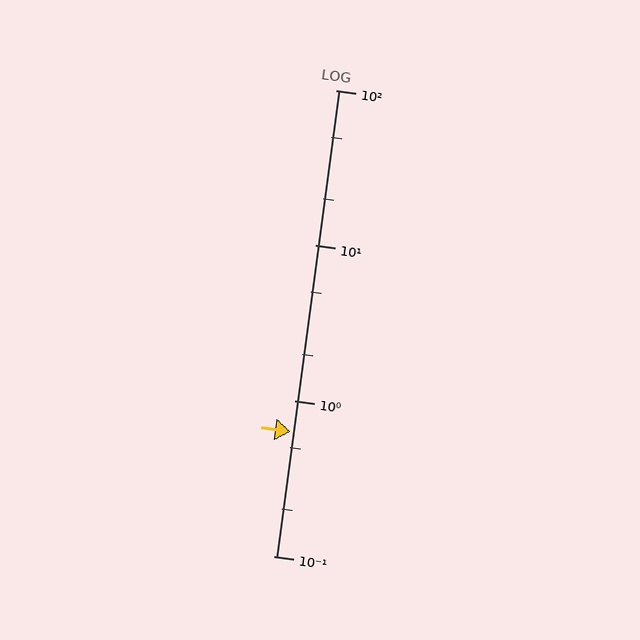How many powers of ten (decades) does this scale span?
The scale spans 3 decades, from 0.1 to 100.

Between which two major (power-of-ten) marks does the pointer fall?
The pointer is between 0.1 and 1.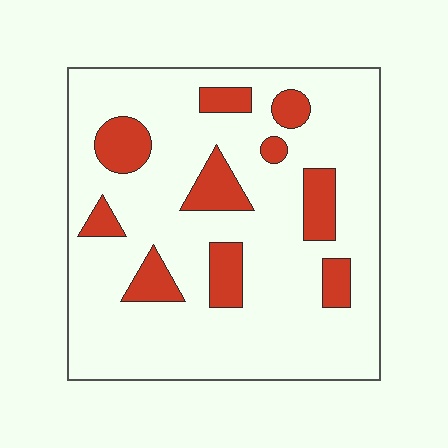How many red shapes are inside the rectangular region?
10.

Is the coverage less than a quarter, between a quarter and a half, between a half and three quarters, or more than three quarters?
Less than a quarter.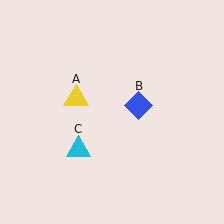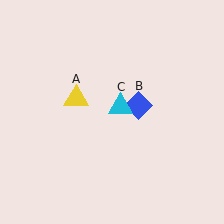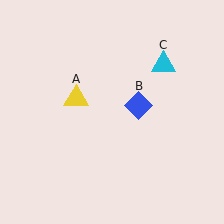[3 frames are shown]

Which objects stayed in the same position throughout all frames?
Yellow triangle (object A) and blue diamond (object B) remained stationary.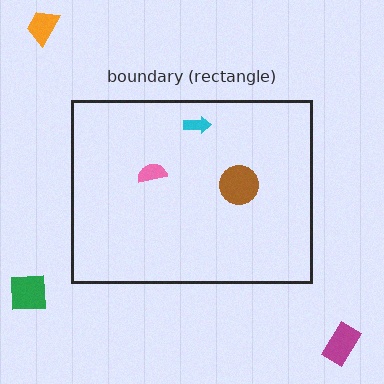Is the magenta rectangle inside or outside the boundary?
Outside.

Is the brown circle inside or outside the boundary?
Inside.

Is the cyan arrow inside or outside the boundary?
Inside.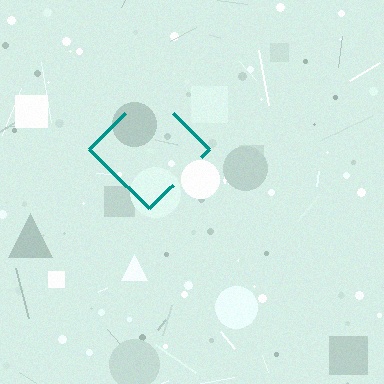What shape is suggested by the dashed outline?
The dashed outline suggests a diamond.